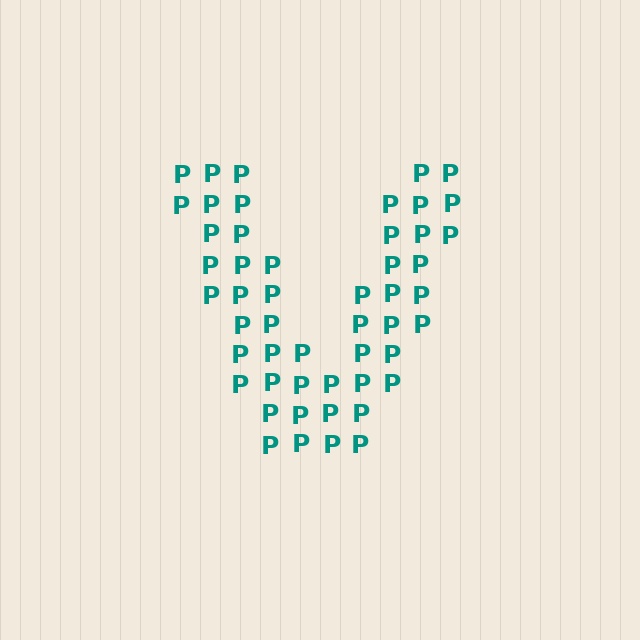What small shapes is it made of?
It is made of small letter P's.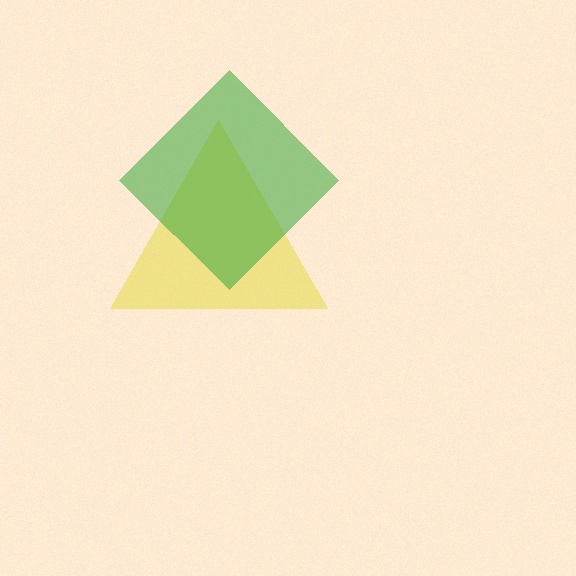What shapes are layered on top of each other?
The layered shapes are: a yellow triangle, a green diamond.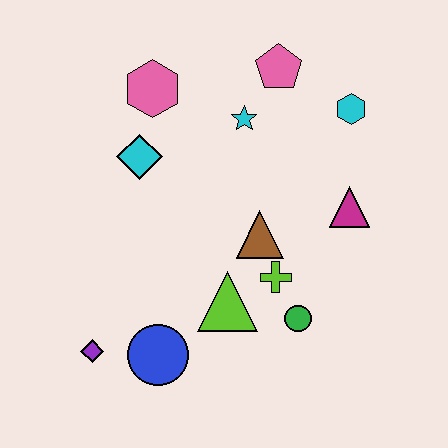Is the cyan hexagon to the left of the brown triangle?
No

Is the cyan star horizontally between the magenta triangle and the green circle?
No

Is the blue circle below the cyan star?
Yes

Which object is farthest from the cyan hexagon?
The purple diamond is farthest from the cyan hexagon.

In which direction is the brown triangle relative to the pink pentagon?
The brown triangle is below the pink pentagon.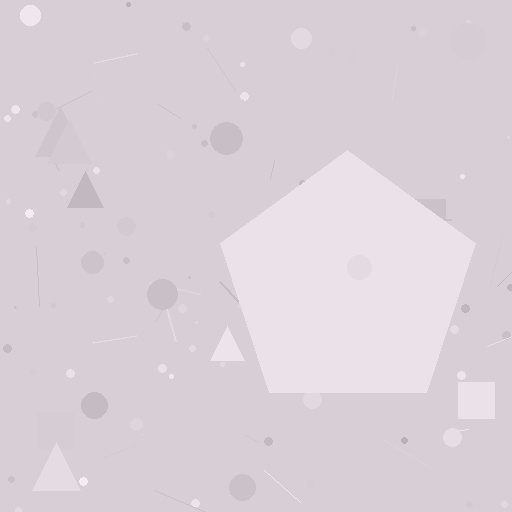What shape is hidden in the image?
A pentagon is hidden in the image.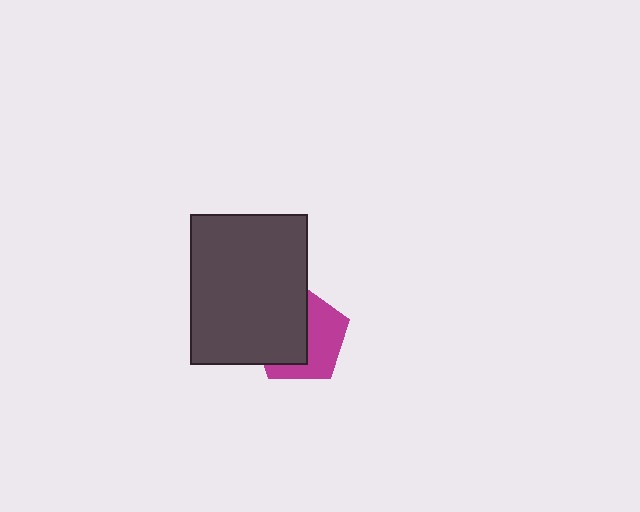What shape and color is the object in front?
The object in front is a dark gray rectangle.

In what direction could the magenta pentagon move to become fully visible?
The magenta pentagon could move right. That would shift it out from behind the dark gray rectangle entirely.